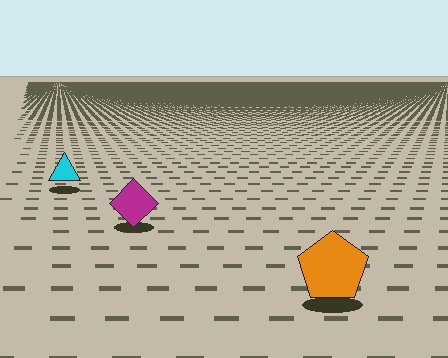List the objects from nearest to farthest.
From nearest to farthest: the orange pentagon, the magenta diamond, the cyan triangle.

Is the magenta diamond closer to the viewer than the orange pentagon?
No. The orange pentagon is closer — you can tell from the texture gradient: the ground texture is coarser near it.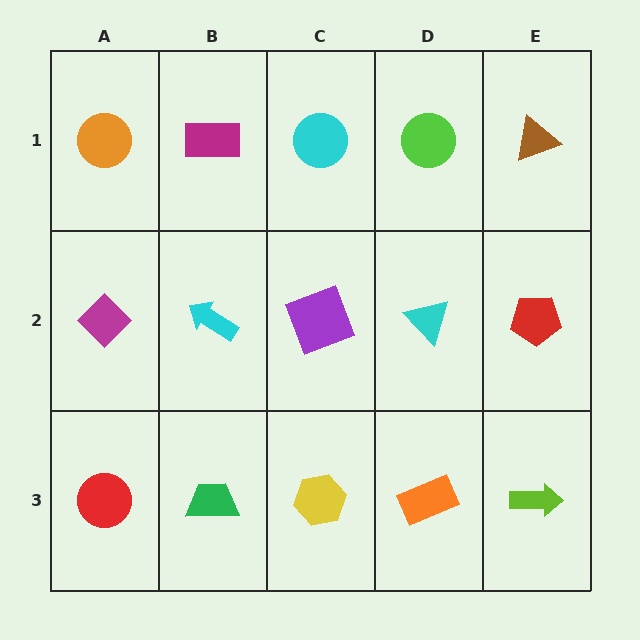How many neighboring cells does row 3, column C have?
3.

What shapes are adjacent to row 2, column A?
An orange circle (row 1, column A), a red circle (row 3, column A), a cyan arrow (row 2, column B).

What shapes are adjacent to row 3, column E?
A red pentagon (row 2, column E), an orange rectangle (row 3, column D).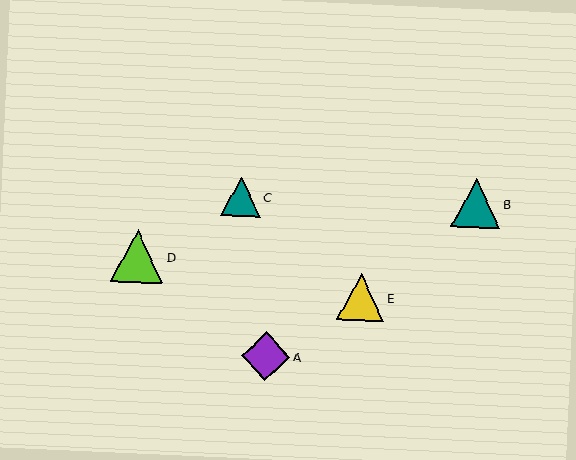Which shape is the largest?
The lime triangle (labeled D) is the largest.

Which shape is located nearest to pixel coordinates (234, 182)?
The teal triangle (labeled C) at (241, 197) is nearest to that location.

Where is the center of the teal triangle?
The center of the teal triangle is at (476, 204).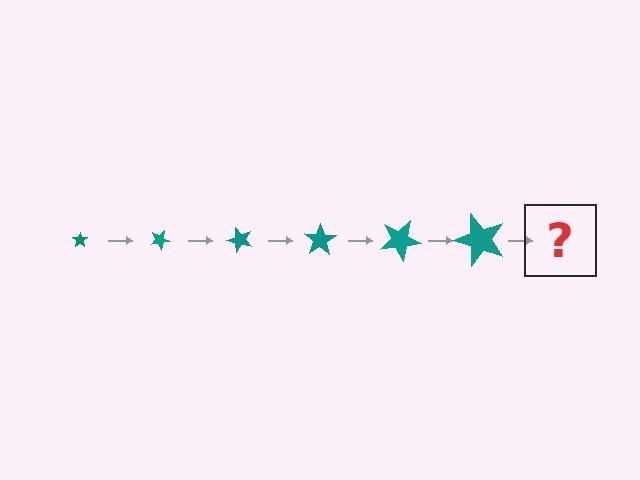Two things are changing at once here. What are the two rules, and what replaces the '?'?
The two rules are that the star grows larger each step and it rotates 25 degrees each step. The '?' should be a star, larger than the previous one and rotated 150 degrees from the start.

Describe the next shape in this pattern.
It should be a star, larger than the previous one and rotated 150 degrees from the start.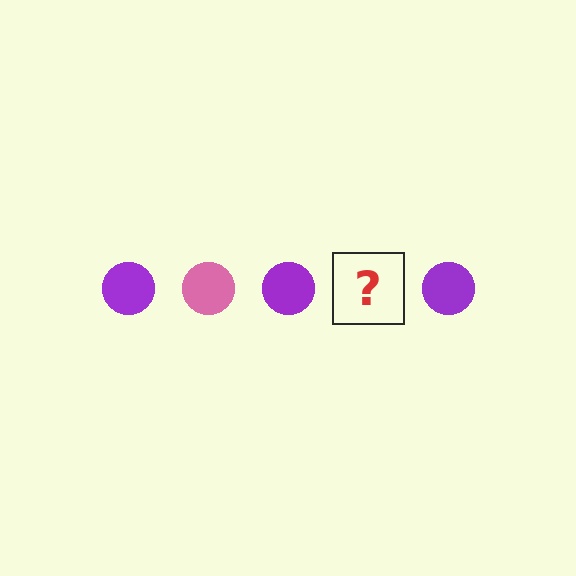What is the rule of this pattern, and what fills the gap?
The rule is that the pattern cycles through purple, pink circles. The gap should be filled with a pink circle.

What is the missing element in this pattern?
The missing element is a pink circle.